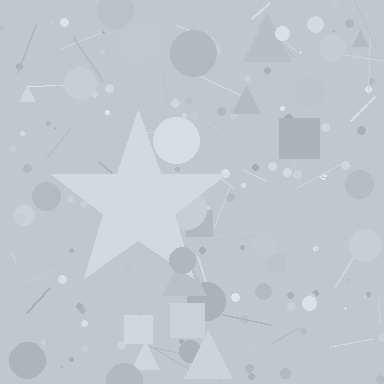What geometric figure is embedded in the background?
A star is embedded in the background.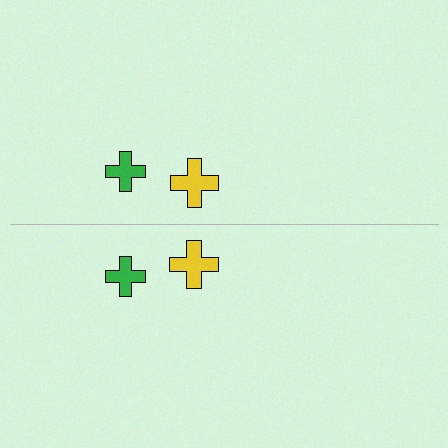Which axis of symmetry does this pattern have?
The pattern has a horizontal axis of symmetry running through the center of the image.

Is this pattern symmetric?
Yes, this pattern has bilateral (reflection) symmetry.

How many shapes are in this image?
There are 4 shapes in this image.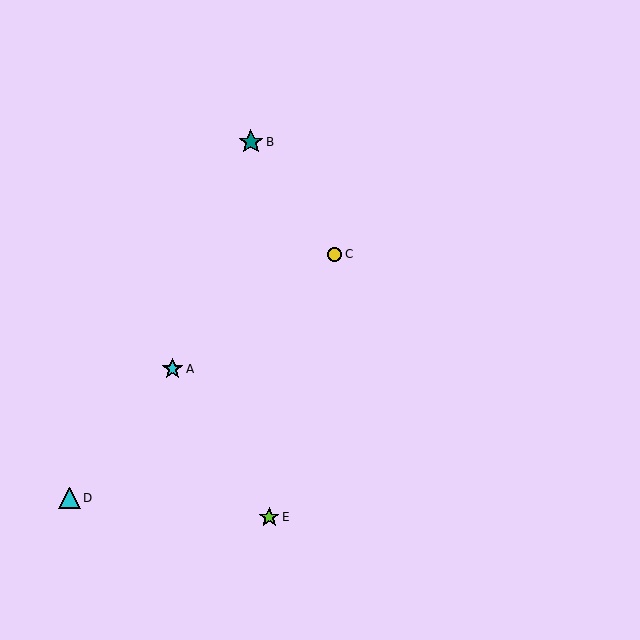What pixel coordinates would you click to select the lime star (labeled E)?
Click at (269, 517) to select the lime star E.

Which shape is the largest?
The teal star (labeled B) is the largest.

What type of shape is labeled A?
Shape A is a cyan star.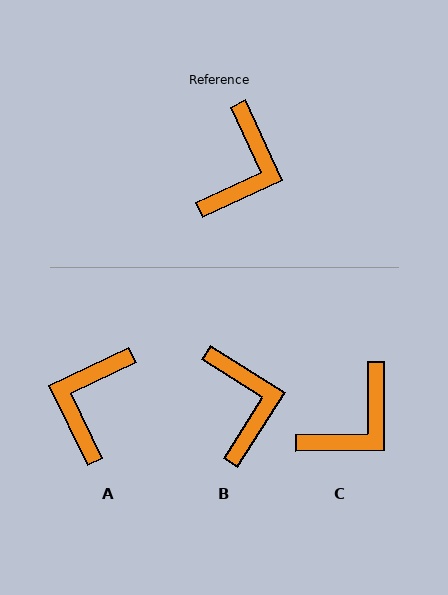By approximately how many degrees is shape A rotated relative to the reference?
Approximately 179 degrees clockwise.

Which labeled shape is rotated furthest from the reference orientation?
A, about 179 degrees away.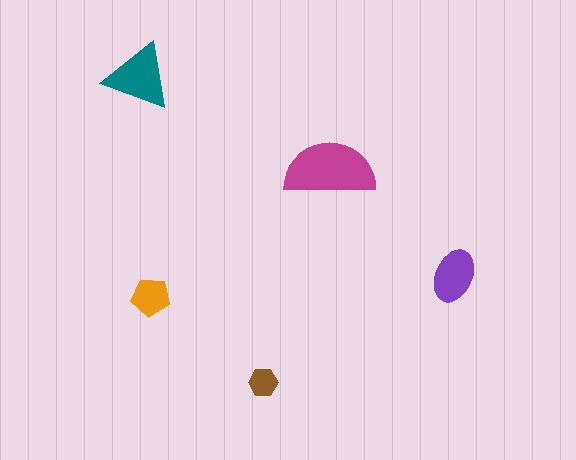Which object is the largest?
The magenta semicircle.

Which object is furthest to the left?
The teal triangle is leftmost.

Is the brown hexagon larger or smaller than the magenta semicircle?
Smaller.